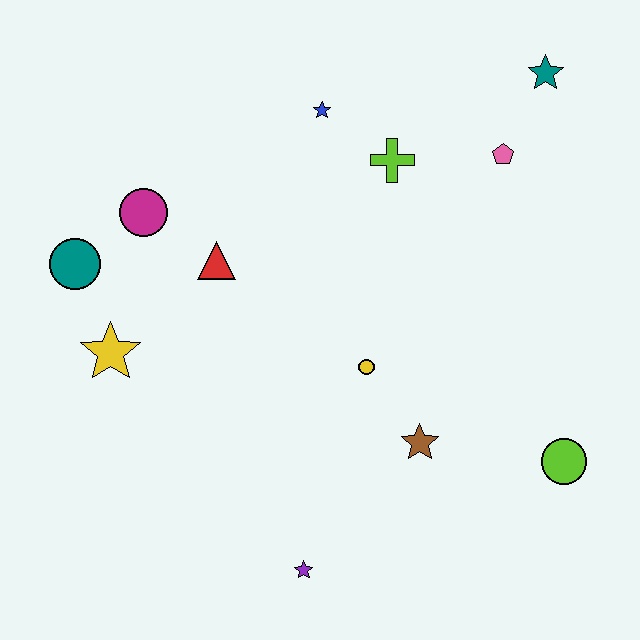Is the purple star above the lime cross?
No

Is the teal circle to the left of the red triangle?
Yes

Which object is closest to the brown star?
The yellow circle is closest to the brown star.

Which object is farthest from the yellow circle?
The teal star is farthest from the yellow circle.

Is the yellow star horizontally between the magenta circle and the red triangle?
No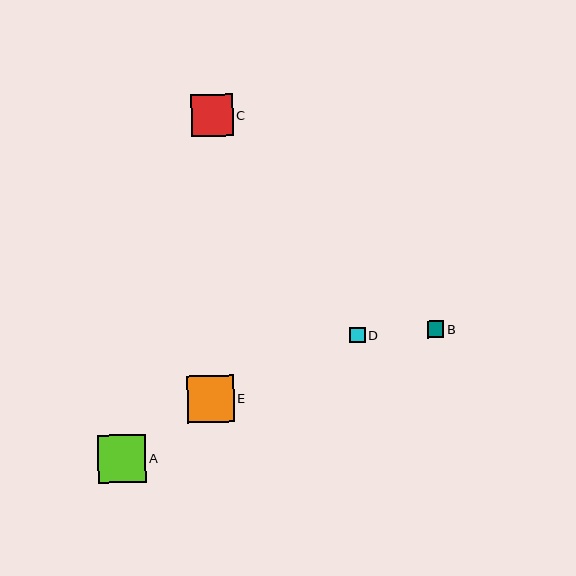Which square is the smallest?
Square D is the smallest with a size of approximately 16 pixels.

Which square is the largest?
Square A is the largest with a size of approximately 49 pixels.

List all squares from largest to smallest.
From largest to smallest: A, E, C, B, D.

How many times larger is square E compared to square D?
Square E is approximately 3.0 times the size of square D.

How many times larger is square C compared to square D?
Square C is approximately 2.7 times the size of square D.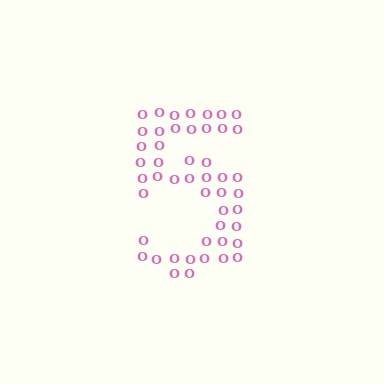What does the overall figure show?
The overall figure shows the digit 5.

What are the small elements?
The small elements are letter O's.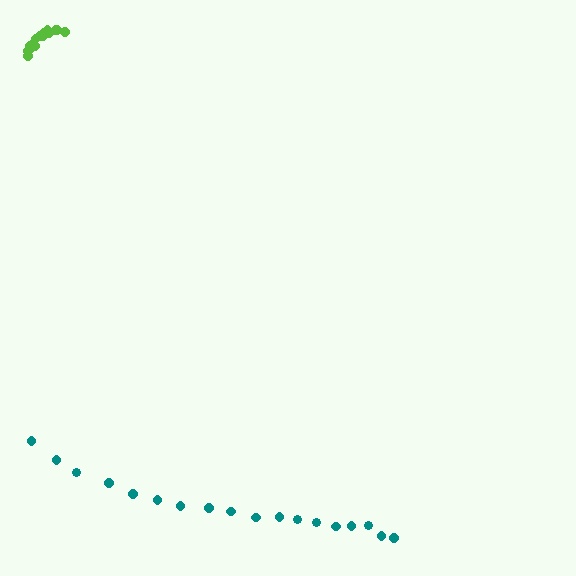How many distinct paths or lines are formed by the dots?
There are 2 distinct paths.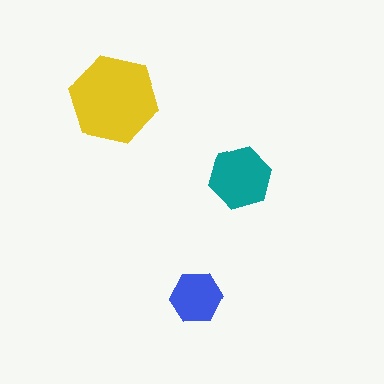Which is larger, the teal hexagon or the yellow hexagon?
The yellow one.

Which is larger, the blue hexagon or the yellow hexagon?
The yellow one.